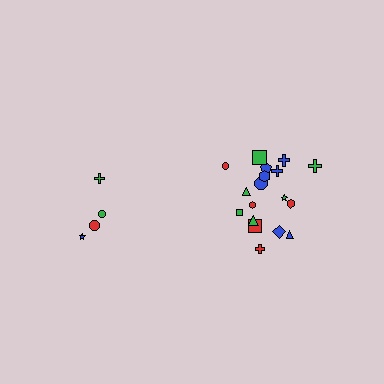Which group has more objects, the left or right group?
The right group.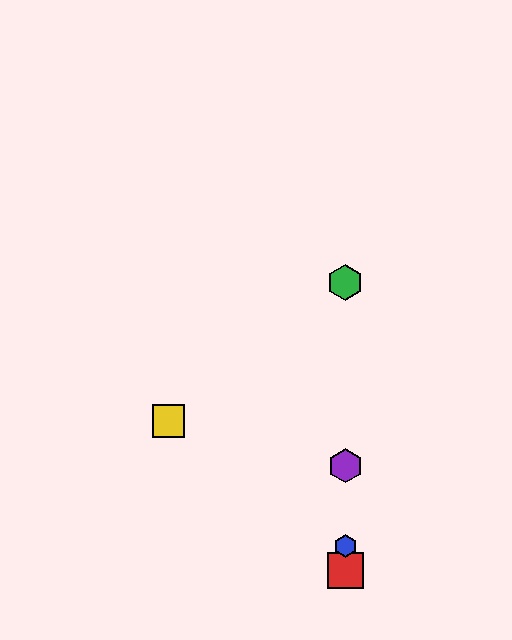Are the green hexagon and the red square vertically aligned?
Yes, both are at x≈345.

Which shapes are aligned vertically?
The red square, the blue hexagon, the green hexagon, the purple hexagon are aligned vertically.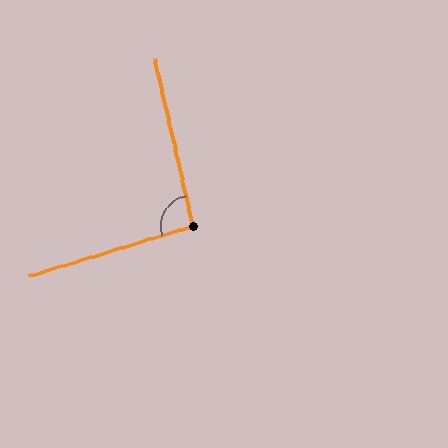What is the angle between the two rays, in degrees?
Approximately 94 degrees.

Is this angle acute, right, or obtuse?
It is approximately a right angle.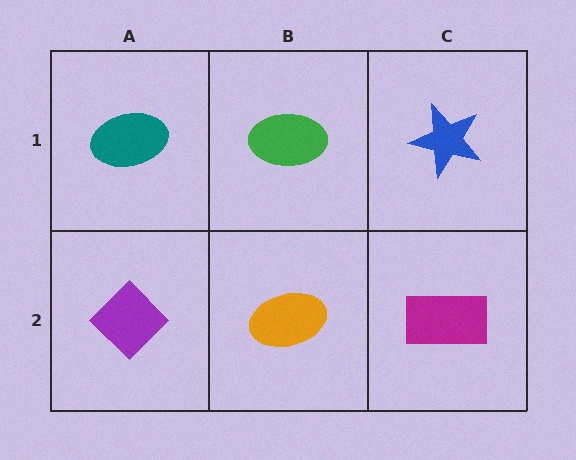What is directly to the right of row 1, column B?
A blue star.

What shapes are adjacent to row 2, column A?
A teal ellipse (row 1, column A), an orange ellipse (row 2, column B).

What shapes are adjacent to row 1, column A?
A purple diamond (row 2, column A), a green ellipse (row 1, column B).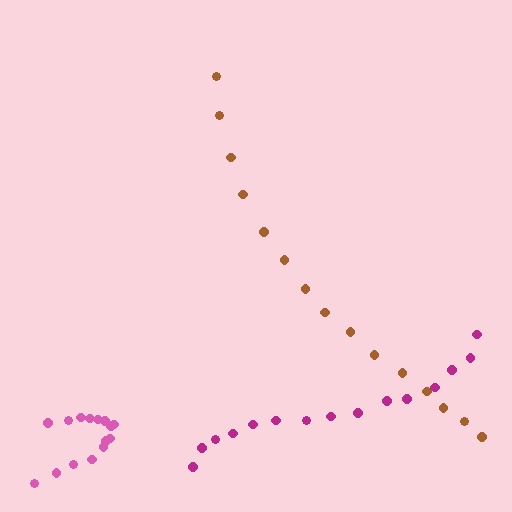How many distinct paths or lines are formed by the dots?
There are 3 distinct paths.